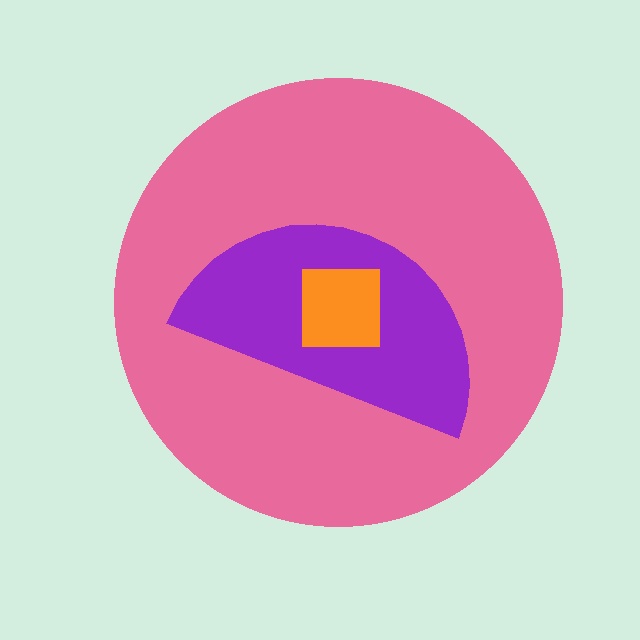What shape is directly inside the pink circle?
The purple semicircle.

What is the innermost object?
The orange square.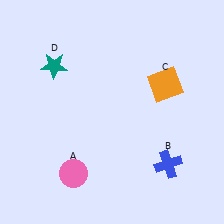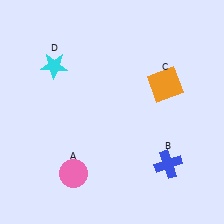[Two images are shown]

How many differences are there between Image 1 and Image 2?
There is 1 difference between the two images.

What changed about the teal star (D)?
In Image 1, D is teal. In Image 2, it changed to cyan.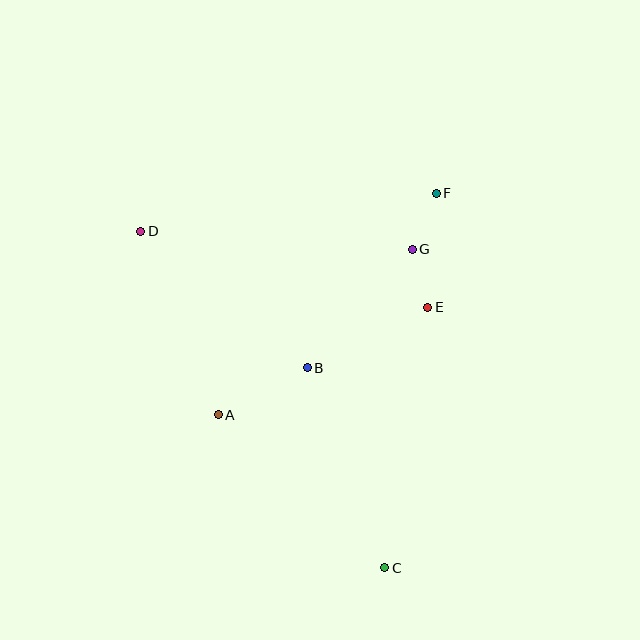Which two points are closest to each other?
Points E and G are closest to each other.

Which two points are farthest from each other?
Points C and D are farthest from each other.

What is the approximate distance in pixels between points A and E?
The distance between A and E is approximately 236 pixels.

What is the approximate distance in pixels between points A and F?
The distance between A and F is approximately 311 pixels.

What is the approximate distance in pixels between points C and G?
The distance between C and G is approximately 320 pixels.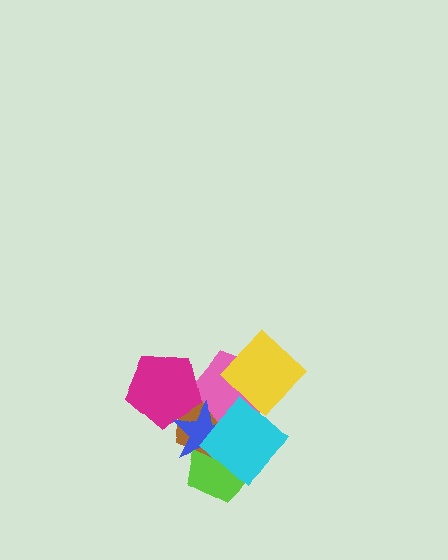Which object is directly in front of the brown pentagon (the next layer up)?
The pink pentagon is directly in front of the brown pentagon.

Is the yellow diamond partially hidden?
Yes, it is partially covered by another shape.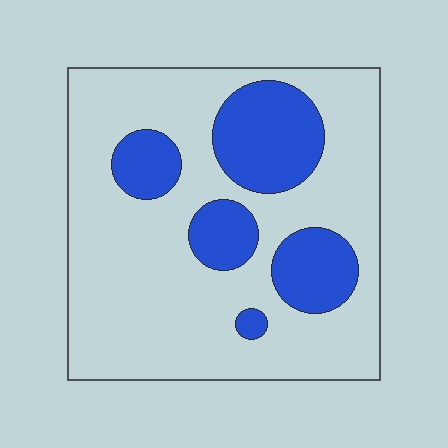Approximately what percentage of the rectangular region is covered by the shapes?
Approximately 25%.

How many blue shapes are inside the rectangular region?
5.